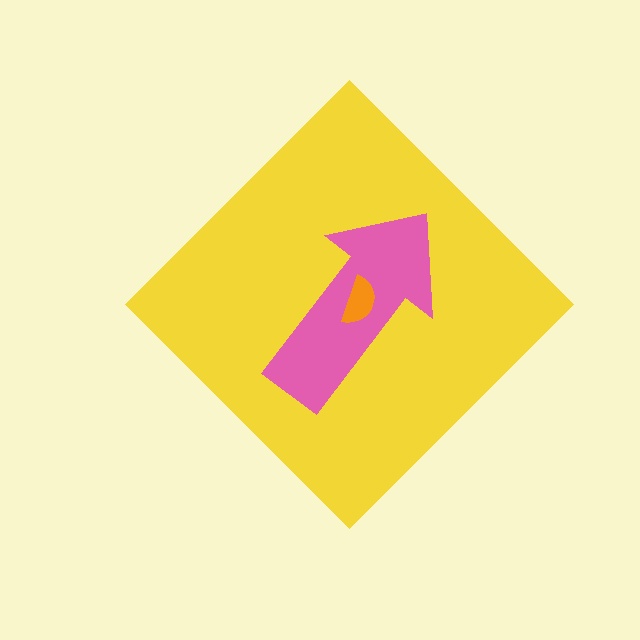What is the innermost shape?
The orange semicircle.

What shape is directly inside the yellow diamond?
The pink arrow.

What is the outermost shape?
The yellow diamond.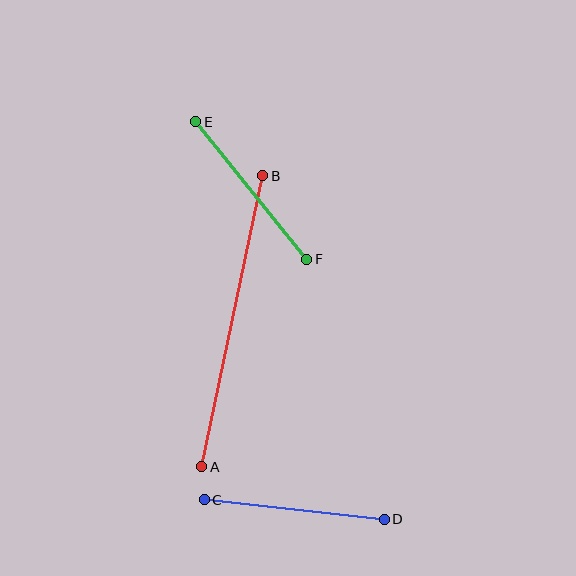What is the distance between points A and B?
The distance is approximately 297 pixels.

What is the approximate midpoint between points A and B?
The midpoint is at approximately (232, 321) pixels.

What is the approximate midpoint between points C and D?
The midpoint is at approximately (294, 510) pixels.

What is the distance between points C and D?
The distance is approximately 181 pixels.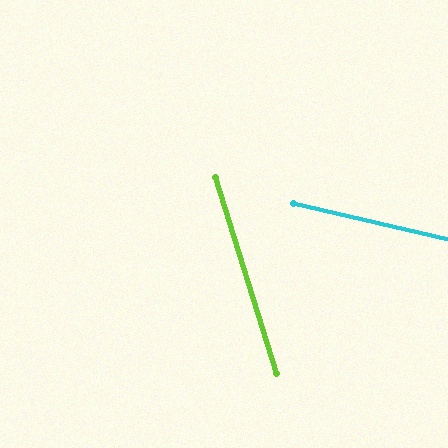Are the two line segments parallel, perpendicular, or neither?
Neither parallel nor perpendicular — they differ by about 59°.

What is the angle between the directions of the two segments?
Approximately 59 degrees.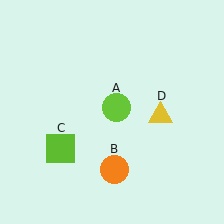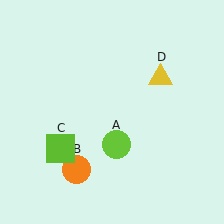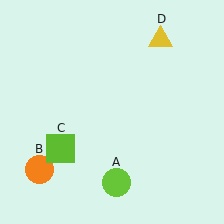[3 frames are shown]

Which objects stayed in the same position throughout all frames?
Lime square (object C) remained stationary.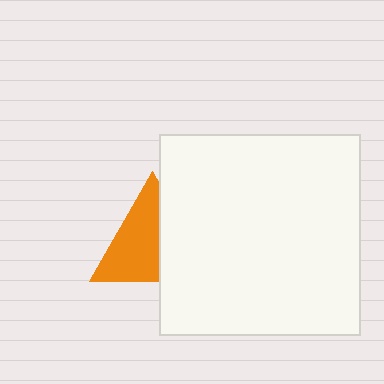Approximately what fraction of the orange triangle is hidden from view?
Roughly 40% of the orange triangle is hidden behind the white square.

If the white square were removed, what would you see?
You would see the complete orange triangle.